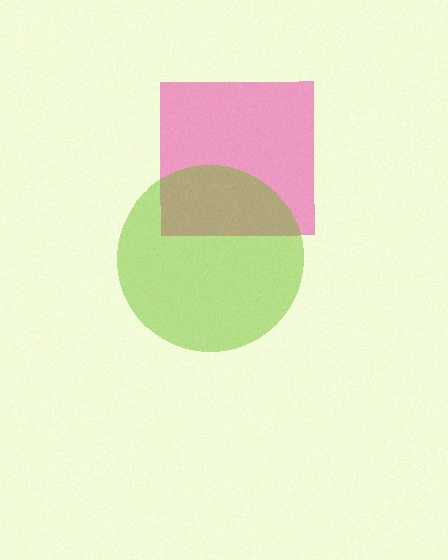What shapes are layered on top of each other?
The layered shapes are: a pink square, a lime circle.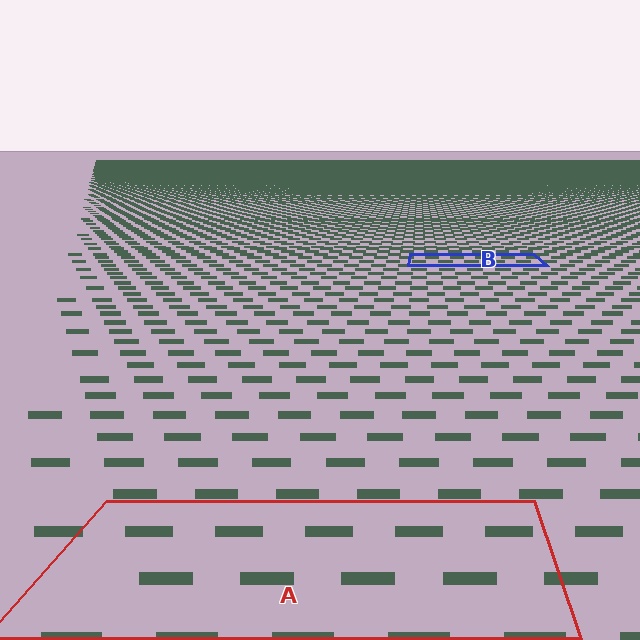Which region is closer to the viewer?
Region A is closer. The texture elements there are larger and more spread out.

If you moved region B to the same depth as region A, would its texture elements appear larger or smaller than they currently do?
They would appear larger. At a closer depth, the same texture elements are projected at a bigger on-screen size.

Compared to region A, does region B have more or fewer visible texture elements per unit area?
Region B has more texture elements per unit area — they are packed more densely because it is farther away.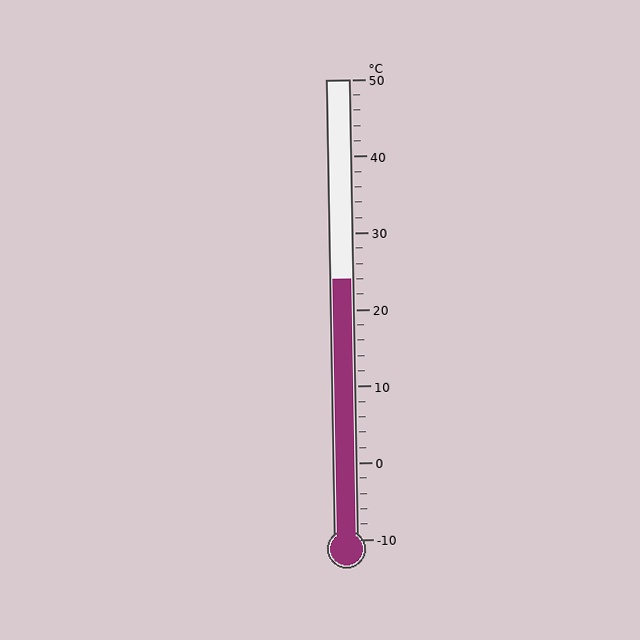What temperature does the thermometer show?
The thermometer shows approximately 24°C.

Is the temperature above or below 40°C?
The temperature is below 40°C.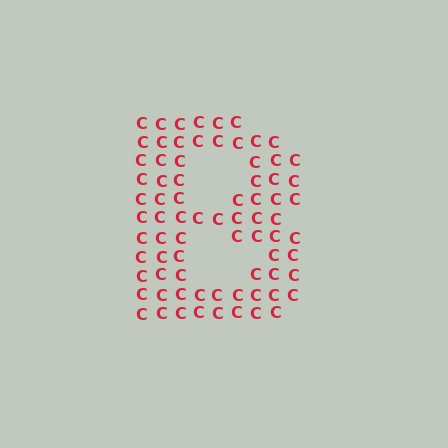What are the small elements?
The small elements are letter C's.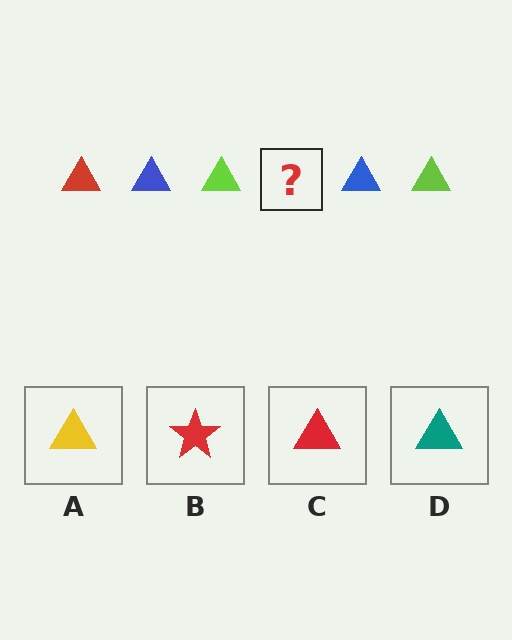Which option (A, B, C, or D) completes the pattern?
C.